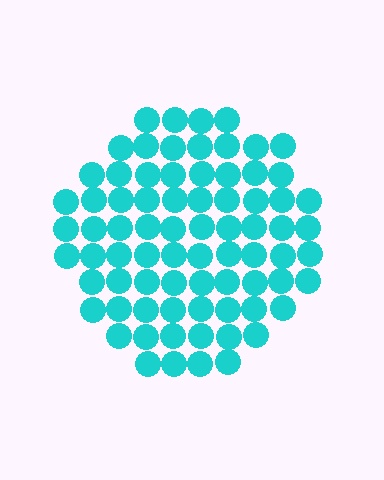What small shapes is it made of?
It is made of small circles.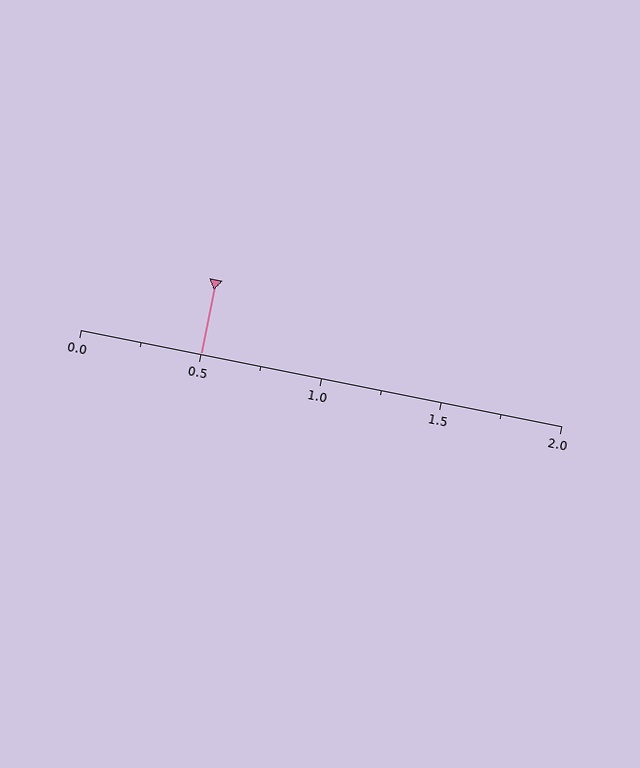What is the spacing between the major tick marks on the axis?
The major ticks are spaced 0.5 apart.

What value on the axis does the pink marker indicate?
The marker indicates approximately 0.5.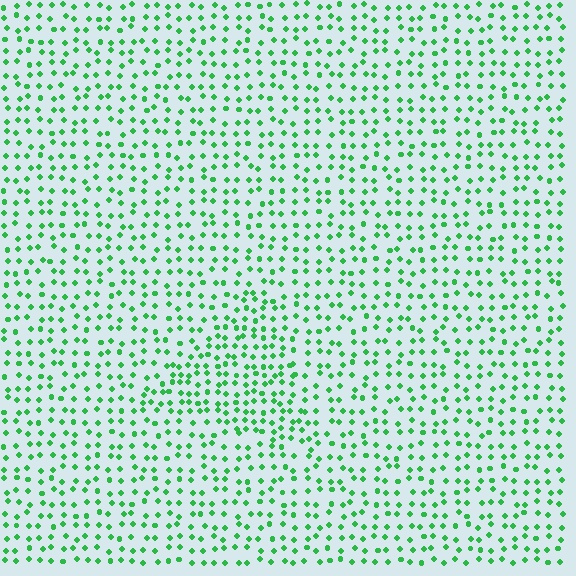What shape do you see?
I see a triangle.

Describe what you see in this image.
The image contains small green elements arranged at two different densities. A triangle-shaped region is visible where the elements are more densely packed than the surrounding area.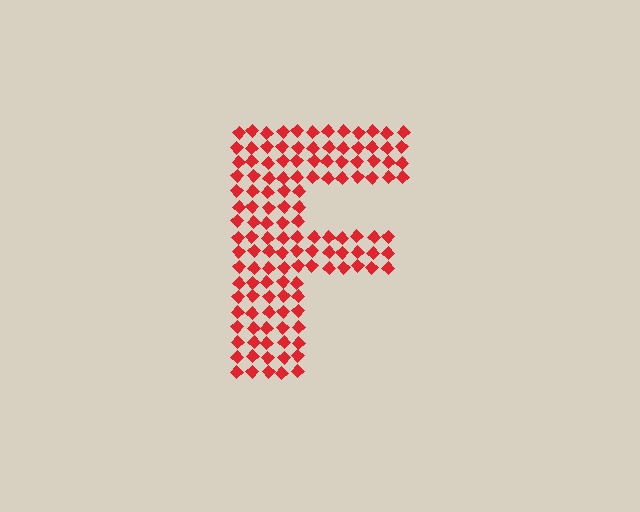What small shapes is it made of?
It is made of small diamonds.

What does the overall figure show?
The overall figure shows the letter F.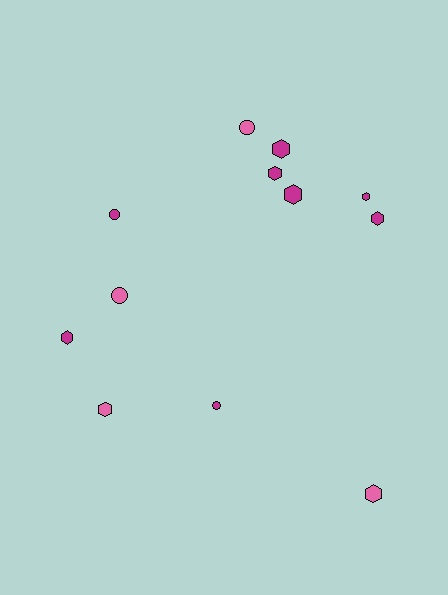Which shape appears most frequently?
Hexagon, with 8 objects.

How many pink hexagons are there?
There are 2 pink hexagons.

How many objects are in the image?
There are 12 objects.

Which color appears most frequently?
Magenta, with 8 objects.